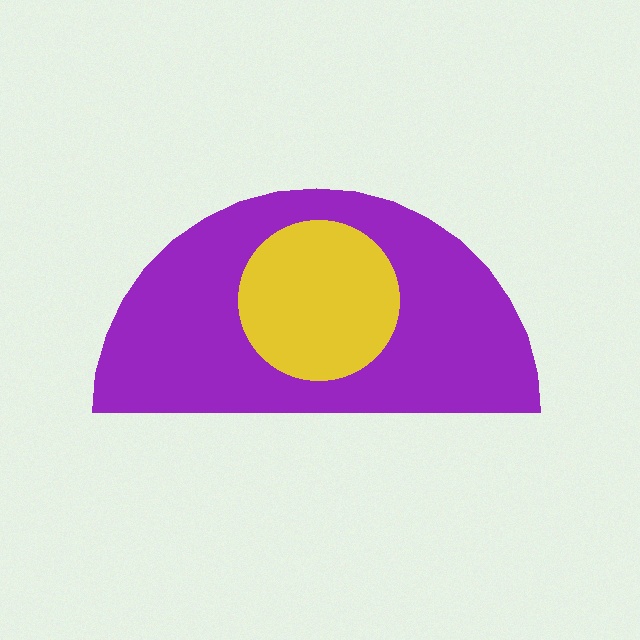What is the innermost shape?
The yellow circle.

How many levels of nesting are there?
2.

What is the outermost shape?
The purple semicircle.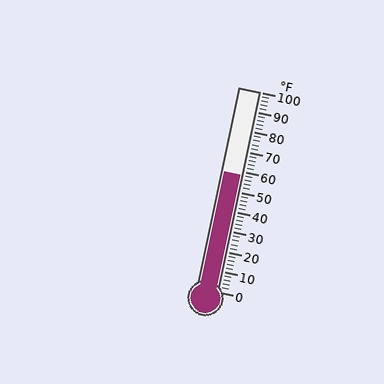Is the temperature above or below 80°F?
The temperature is below 80°F.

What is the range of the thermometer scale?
The thermometer scale ranges from 0°F to 100°F.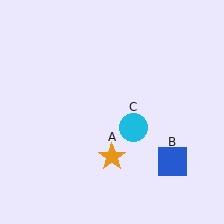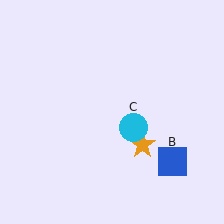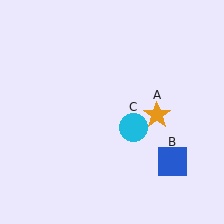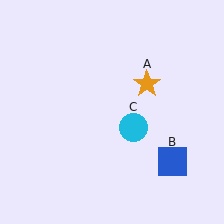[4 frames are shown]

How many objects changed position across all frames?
1 object changed position: orange star (object A).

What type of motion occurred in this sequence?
The orange star (object A) rotated counterclockwise around the center of the scene.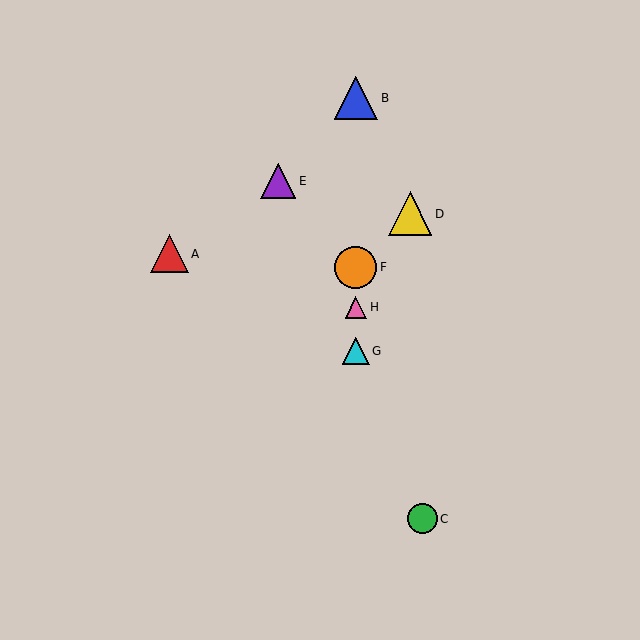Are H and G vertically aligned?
Yes, both are at x≈356.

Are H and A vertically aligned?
No, H is at x≈356 and A is at x≈169.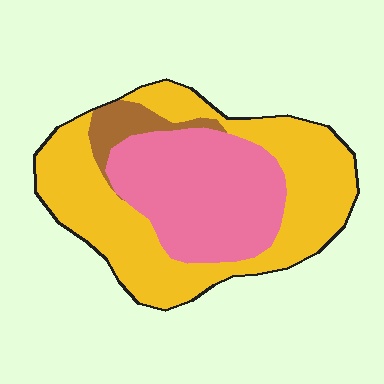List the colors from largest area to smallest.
From largest to smallest: yellow, pink, brown.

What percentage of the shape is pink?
Pink covers 37% of the shape.